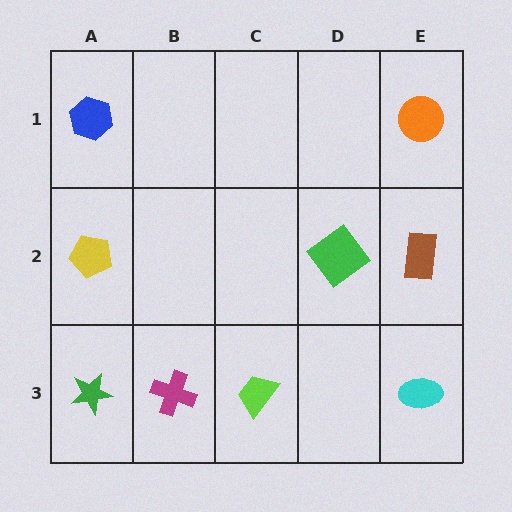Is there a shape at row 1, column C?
No, that cell is empty.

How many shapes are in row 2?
3 shapes.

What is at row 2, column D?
A green diamond.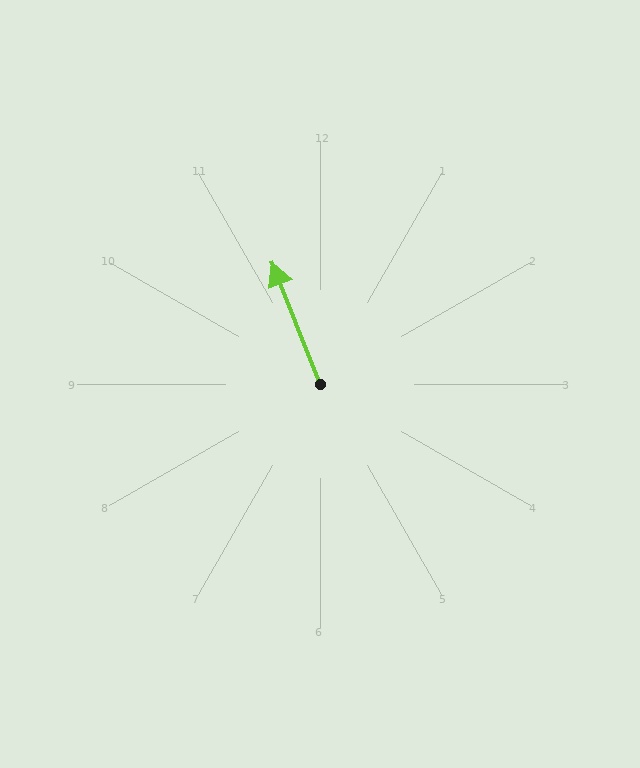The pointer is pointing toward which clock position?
Roughly 11 o'clock.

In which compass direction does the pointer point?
North.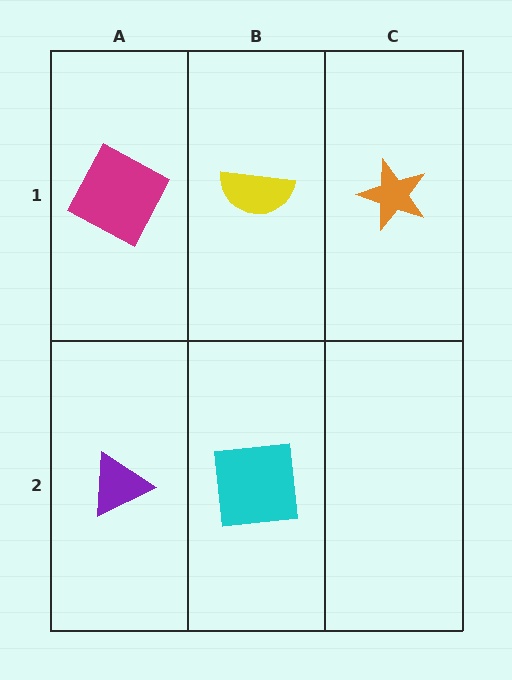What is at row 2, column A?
A purple triangle.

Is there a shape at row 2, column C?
No, that cell is empty.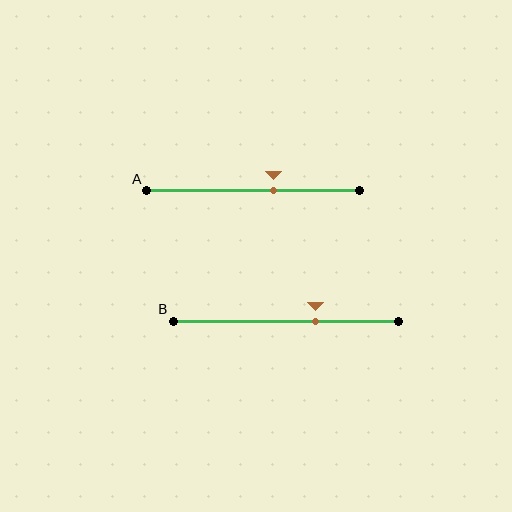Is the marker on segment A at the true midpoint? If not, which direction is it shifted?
No, the marker on segment A is shifted to the right by about 10% of the segment length.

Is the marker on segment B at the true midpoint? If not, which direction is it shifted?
No, the marker on segment B is shifted to the right by about 13% of the segment length.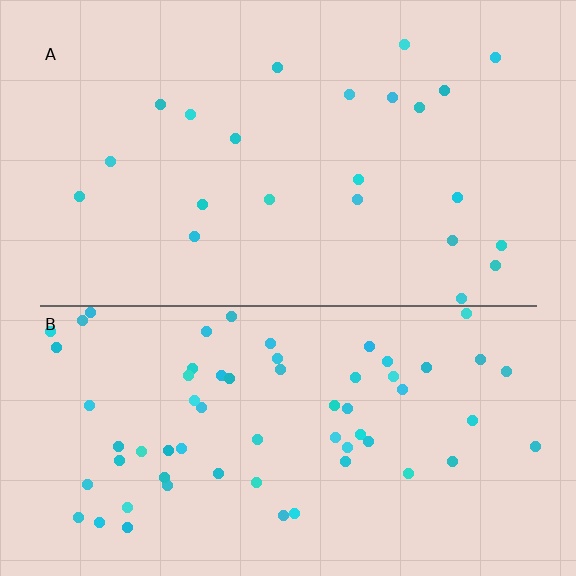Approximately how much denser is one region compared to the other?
Approximately 2.8× — region B over region A.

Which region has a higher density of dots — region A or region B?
B (the bottom).